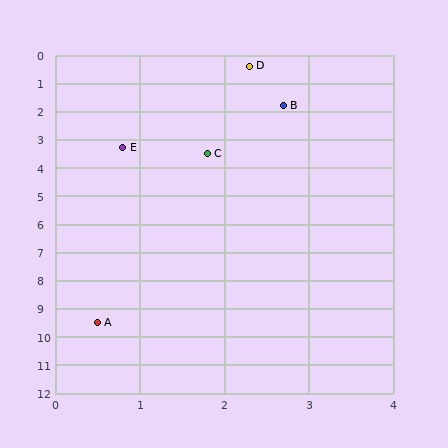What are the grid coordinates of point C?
Point C is at approximately (1.8, 3.5).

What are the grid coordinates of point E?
Point E is at approximately (0.8, 3.3).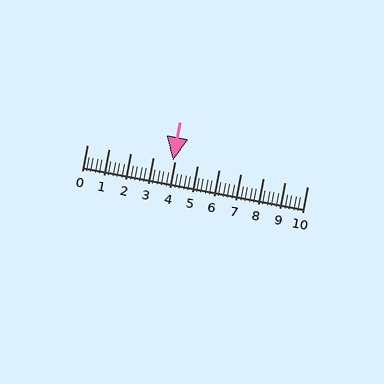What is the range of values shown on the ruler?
The ruler shows values from 0 to 10.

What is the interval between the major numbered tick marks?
The major tick marks are spaced 1 units apart.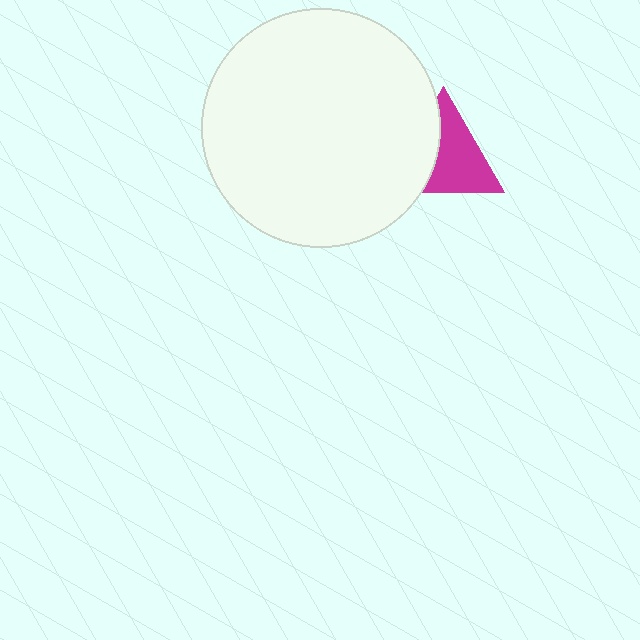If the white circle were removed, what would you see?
You would see the complete magenta triangle.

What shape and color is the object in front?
The object in front is a white circle.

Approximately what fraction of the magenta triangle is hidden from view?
Roughly 39% of the magenta triangle is hidden behind the white circle.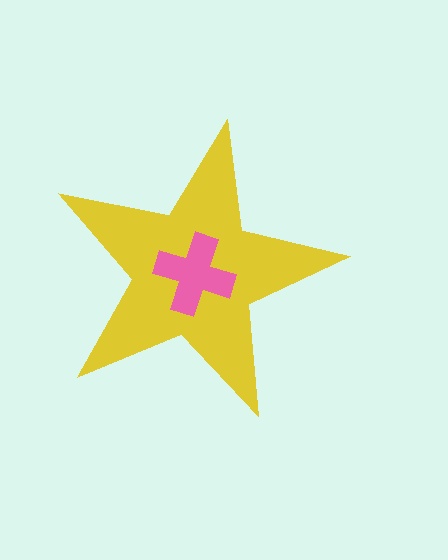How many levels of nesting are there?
2.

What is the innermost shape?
The pink cross.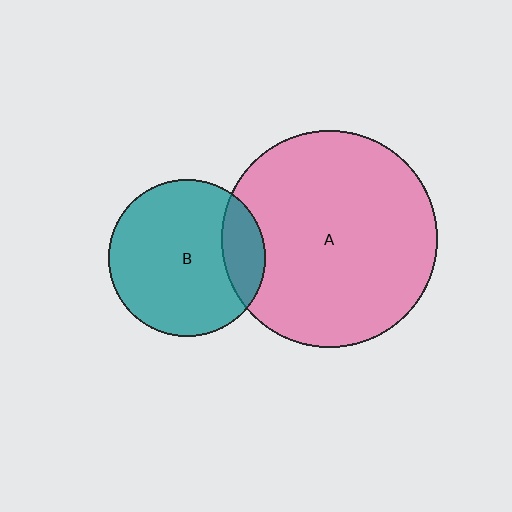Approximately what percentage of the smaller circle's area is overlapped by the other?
Approximately 20%.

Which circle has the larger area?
Circle A (pink).